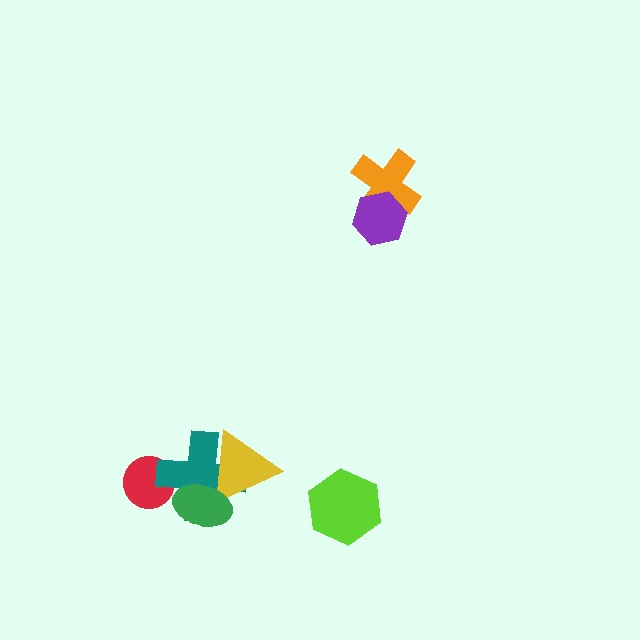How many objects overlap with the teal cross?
3 objects overlap with the teal cross.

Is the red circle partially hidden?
Yes, it is partially covered by another shape.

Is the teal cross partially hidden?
Yes, it is partially covered by another shape.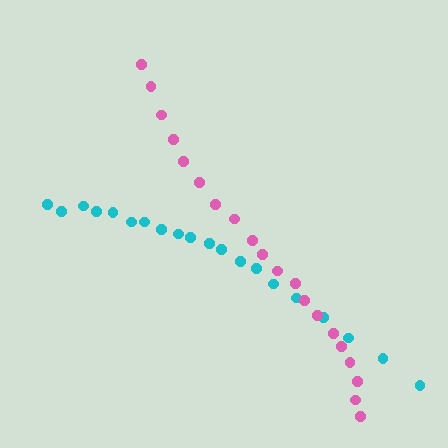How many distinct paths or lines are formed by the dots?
There are 2 distinct paths.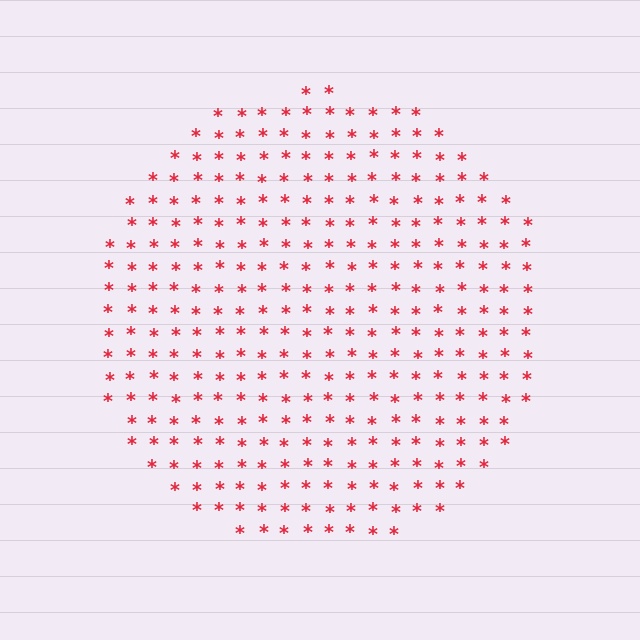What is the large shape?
The large shape is a circle.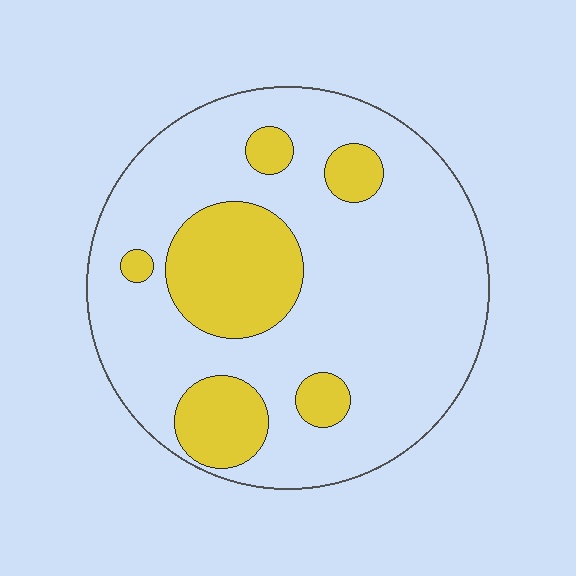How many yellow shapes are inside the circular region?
6.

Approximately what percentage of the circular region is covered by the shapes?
Approximately 25%.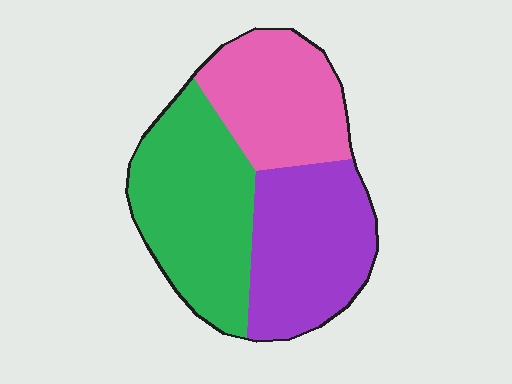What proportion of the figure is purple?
Purple covers roughly 35% of the figure.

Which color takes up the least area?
Pink, at roughly 30%.